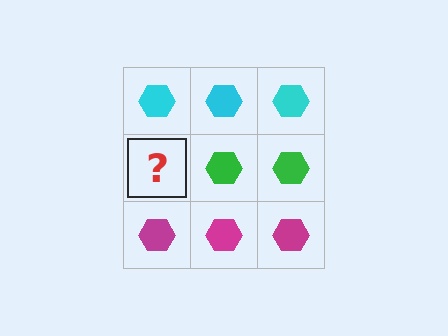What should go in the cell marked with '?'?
The missing cell should contain a green hexagon.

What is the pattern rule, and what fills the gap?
The rule is that each row has a consistent color. The gap should be filled with a green hexagon.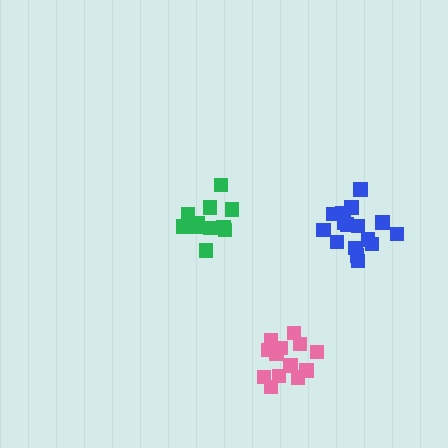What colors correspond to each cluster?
The clusters are colored: green, blue, pink.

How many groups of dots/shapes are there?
There are 3 groups.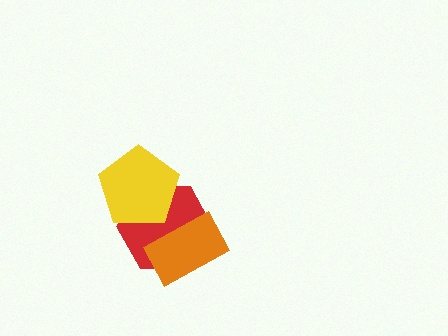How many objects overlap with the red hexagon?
2 objects overlap with the red hexagon.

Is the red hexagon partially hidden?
Yes, it is partially covered by another shape.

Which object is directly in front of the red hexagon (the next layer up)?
The orange rectangle is directly in front of the red hexagon.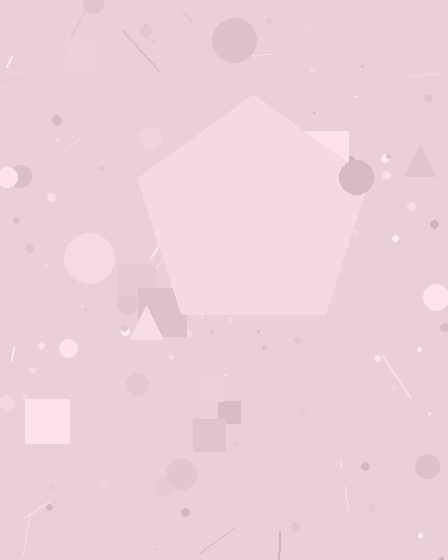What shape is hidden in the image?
A pentagon is hidden in the image.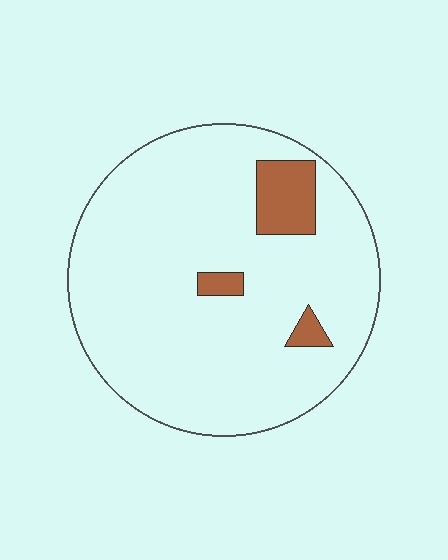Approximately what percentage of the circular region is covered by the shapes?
Approximately 10%.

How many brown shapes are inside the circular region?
3.